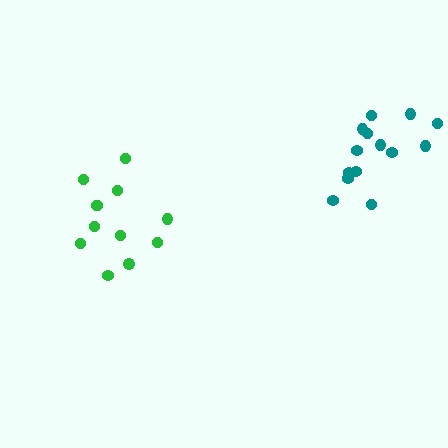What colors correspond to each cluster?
The clusters are colored: teal, green.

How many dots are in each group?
Group 1: 14 dots, Group 2: 12 dots (26 total).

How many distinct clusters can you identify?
There are 2 distinct clusters.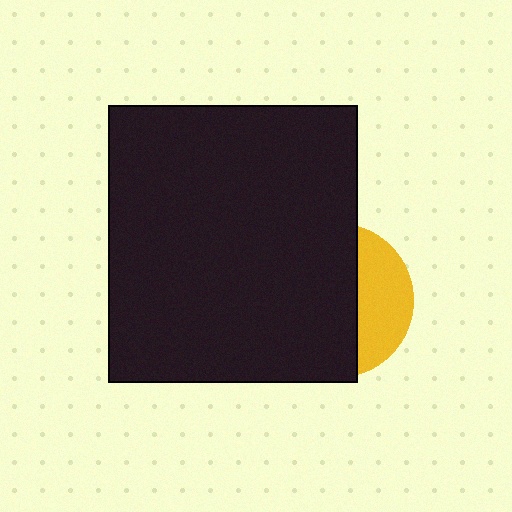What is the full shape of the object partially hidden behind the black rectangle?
The partially hidden object is a yellow circle.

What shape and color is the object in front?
The object in front is a black rectangle.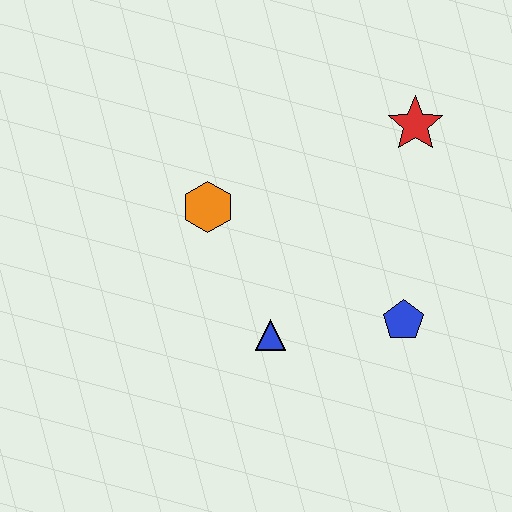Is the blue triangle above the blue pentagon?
No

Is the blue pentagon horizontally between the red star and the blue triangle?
Yes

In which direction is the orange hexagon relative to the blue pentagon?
The orange hexagon is to the left of the blue pentagon.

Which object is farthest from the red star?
The blue triangle is farthest from the red star.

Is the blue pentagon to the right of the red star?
No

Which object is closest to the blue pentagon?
The blue triangle is closest to the blue pentagon.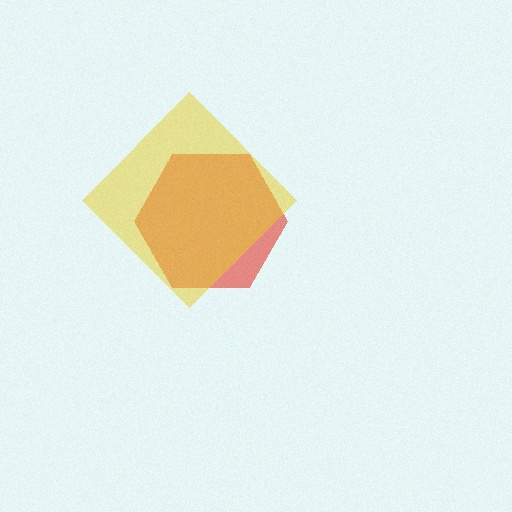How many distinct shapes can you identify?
There are 2 distinct shapes: a red hexagon, a yellow diamond.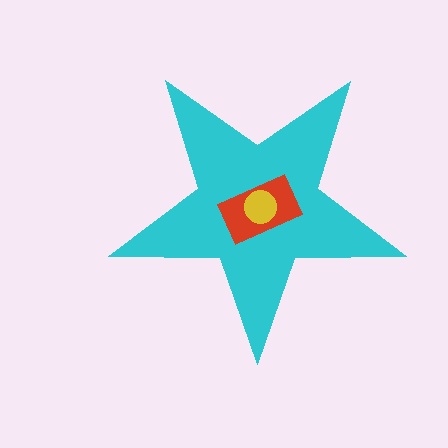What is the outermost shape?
The cyan star.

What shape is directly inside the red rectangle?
The yellow circle.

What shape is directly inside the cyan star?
The red rectangle.